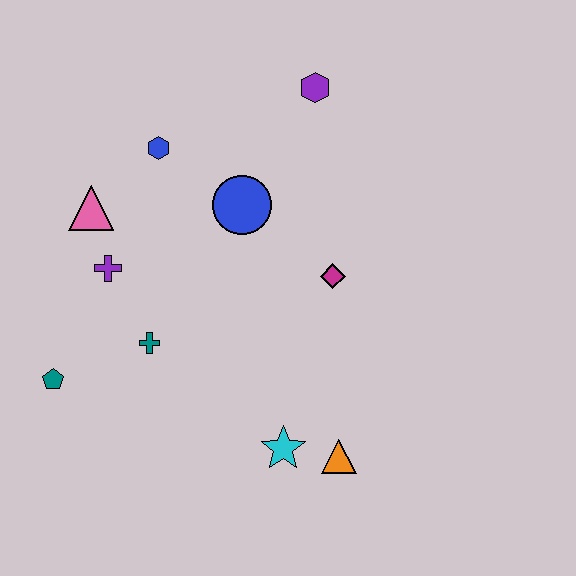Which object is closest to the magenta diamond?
The blue circle is closest to the magenta diamond.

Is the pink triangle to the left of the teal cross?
Yes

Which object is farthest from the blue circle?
The orange triangle is farthest from the blue circle.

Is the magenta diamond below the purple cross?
Yes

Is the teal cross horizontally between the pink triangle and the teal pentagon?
No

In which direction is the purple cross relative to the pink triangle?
The purple cross is below the pink triangle.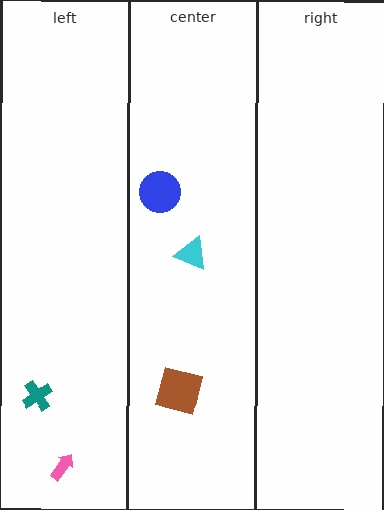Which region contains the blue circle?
The center region.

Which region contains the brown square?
The center region.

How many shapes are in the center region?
3.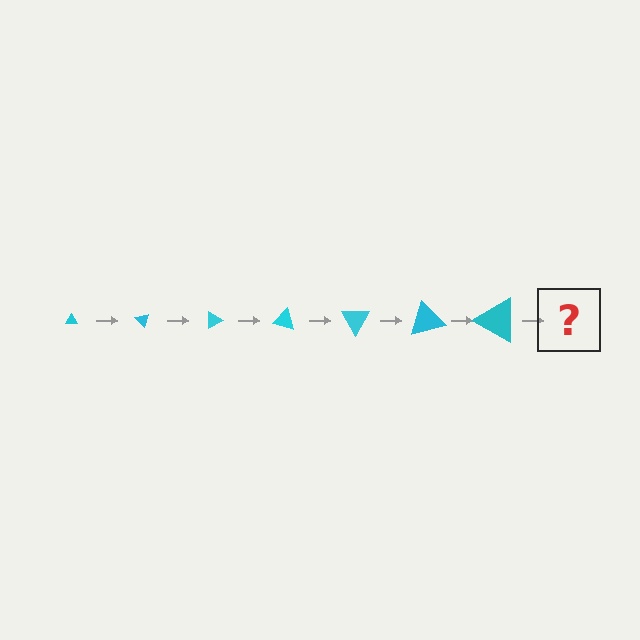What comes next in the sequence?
The next element should be a triangle, larger than the previous one and rotated 315 degrees from the start.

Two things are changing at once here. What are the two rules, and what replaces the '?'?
The two rules are that the triangle grows larger each step and it rotates 45 degrees each step. The '?' should be a triangle, larger than the previous one and rotated 315 degrees from the start.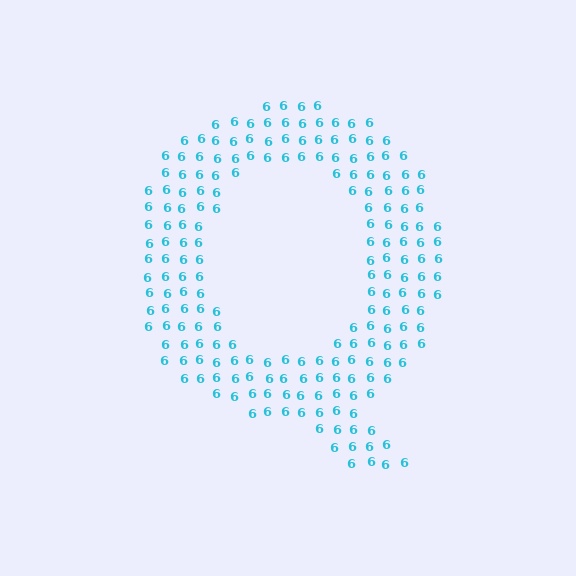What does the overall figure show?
The overall figure shows the letter Q.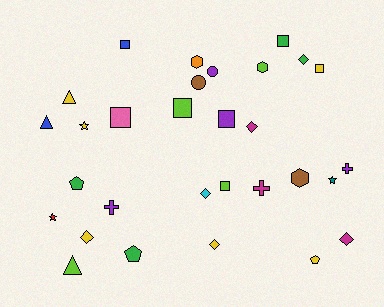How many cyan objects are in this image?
There is 1 cyan object.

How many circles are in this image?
There are 2 circles.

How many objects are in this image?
There are 30 objects.